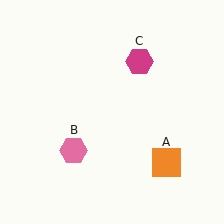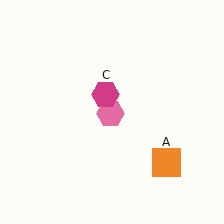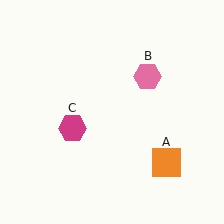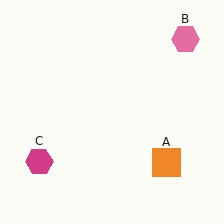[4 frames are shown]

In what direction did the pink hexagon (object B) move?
The pink hexagon (object B) moved up and to the right.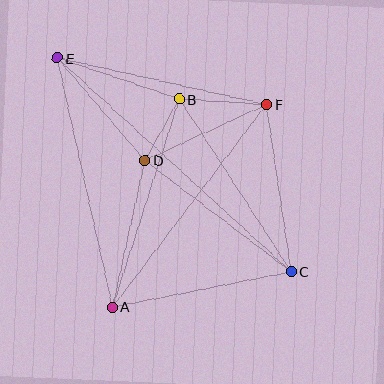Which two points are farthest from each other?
Points C and E are farthest from each other.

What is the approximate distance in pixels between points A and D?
The distance between A and D is approximately 151 pixels.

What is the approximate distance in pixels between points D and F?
The distance between D and F is approximately 134 pixels.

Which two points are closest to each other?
Points B and D are closest to each other.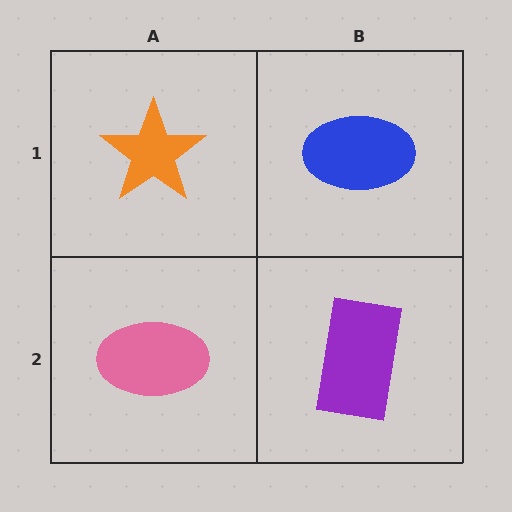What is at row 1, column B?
A blue ellipse.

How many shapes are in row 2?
2 shapes.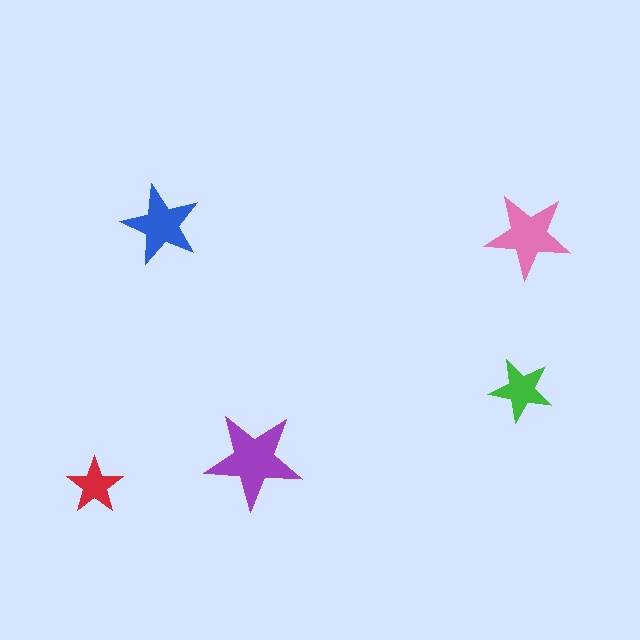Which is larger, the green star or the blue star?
The blue one.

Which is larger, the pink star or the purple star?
The purple one.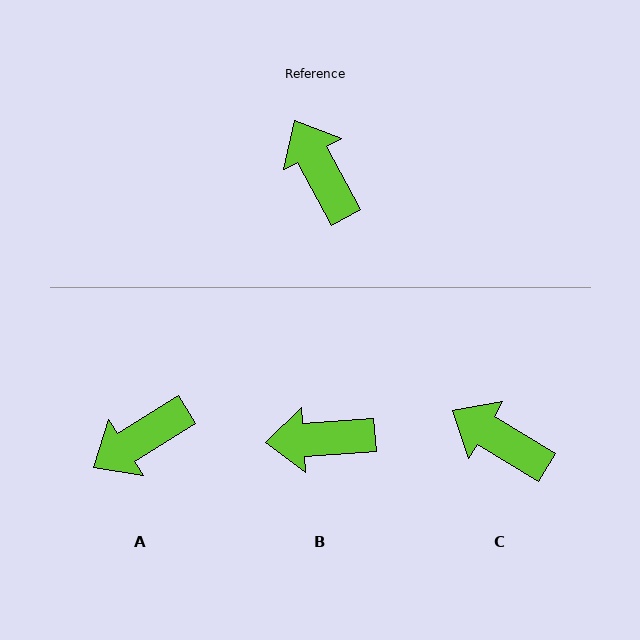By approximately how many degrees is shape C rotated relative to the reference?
Approximately 31 degrees counter-clockwise.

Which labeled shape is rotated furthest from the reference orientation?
A, about 94 degrees away.